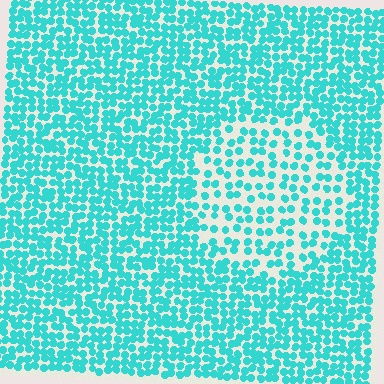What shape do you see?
I see a circle.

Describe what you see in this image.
The image contains small cyan elements arranged at two different densities. A circle-shaped region is visible where the elements are less densely packed than the surrounding area.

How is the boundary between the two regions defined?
The boundary is defined by a change in element density (approximately 1.9x ratio). All elements are the same color, size, and shape.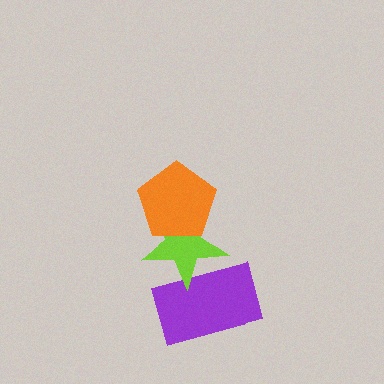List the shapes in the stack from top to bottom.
From top to bottom: the orange pentagon, the lime star, the purple rectangle.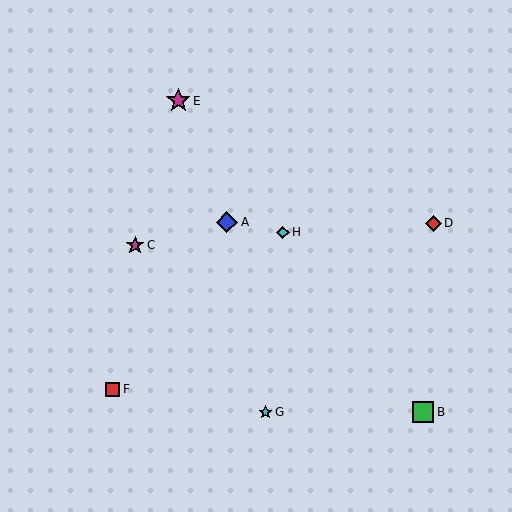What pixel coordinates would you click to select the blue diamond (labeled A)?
Click at (227, 222) to select the blue diamond A.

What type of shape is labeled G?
Shape G is a cyan star.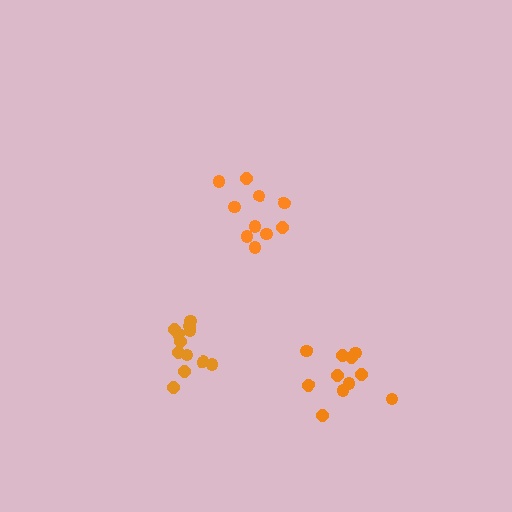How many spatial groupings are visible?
There are 3 spatial groupings.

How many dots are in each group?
Group 1: 12 dots, Group 2: 11 dots, Group 3: 10 dots (33 total).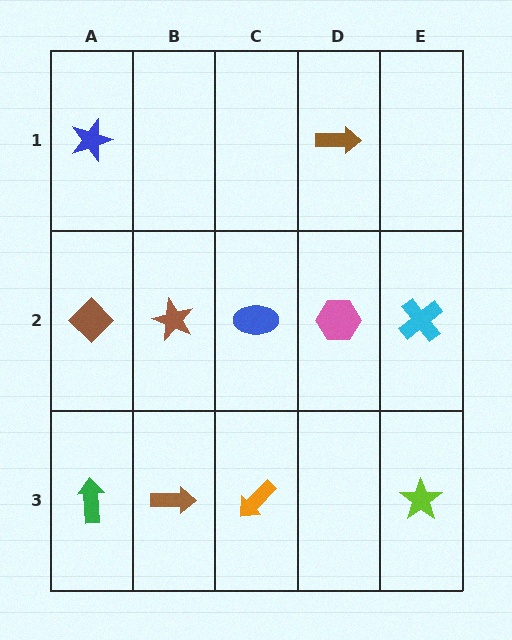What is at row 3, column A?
A green arrow.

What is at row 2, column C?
A blue ellipse.